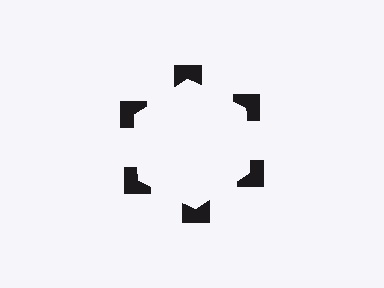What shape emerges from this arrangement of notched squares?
An illusory hexagon — its edges are inferred from the aligned wedge cuts in the notched squares, not physically drawn.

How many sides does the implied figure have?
6 sides.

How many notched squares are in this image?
There are 6 — one at each vertex of the illusory hexagon.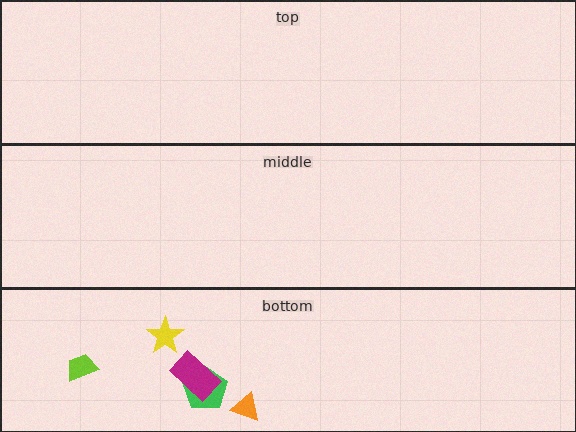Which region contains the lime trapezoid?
The bottom region.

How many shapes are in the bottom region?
5.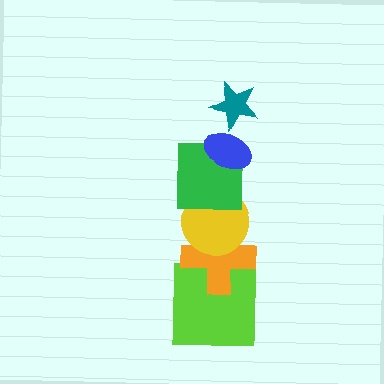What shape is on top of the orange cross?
The yellow circle is on top of the orange cross.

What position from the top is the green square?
The green square is 3rd from the top.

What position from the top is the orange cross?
The orange cross is 5th from the top.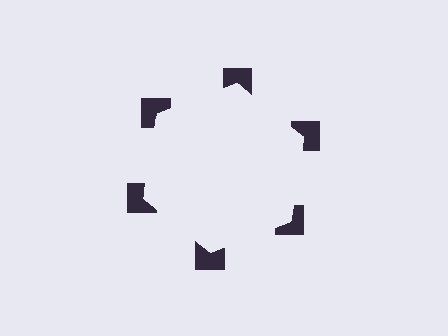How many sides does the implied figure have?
6 sides.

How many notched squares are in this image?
There are 6 — one at each vertex of the illusory hexagon.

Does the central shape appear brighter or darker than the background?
It typically appears slightly brighter than the background, even though no actual brightness change is drawn.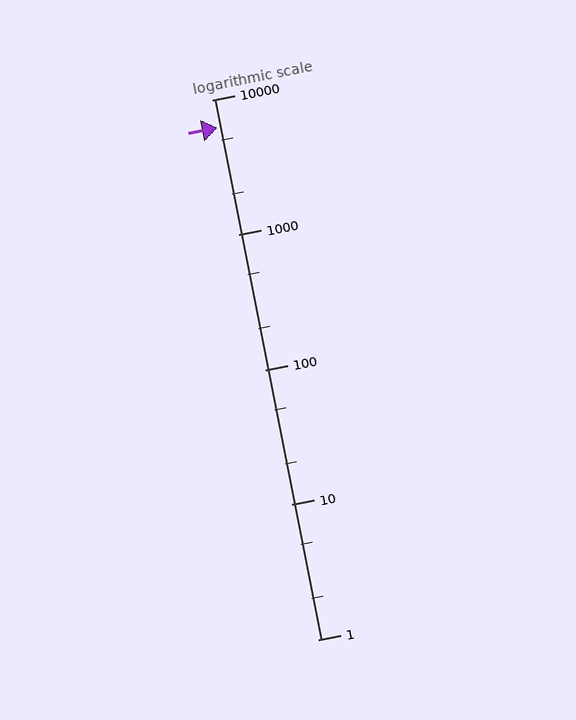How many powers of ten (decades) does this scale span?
The scale spans 4 decades, from 1 to 10000.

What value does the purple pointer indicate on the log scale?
The pointer indicates approximately 6200.